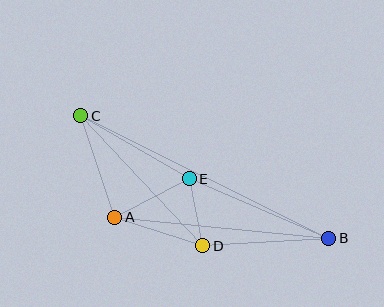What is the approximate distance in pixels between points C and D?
The distance between C and D is approximately 178 pixels.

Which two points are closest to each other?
Points D and E are closest to each other.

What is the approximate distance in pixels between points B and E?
The distance between B and E is approximately 151 pixels.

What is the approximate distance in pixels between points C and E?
The distance between C and E is approximately 126 pixels.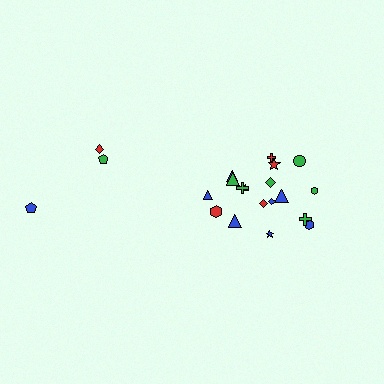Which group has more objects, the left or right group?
The right group.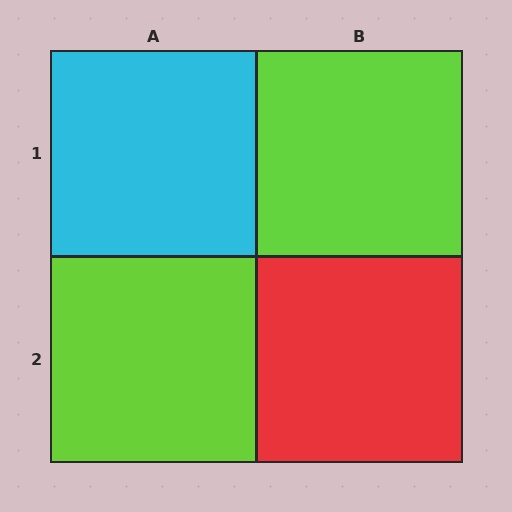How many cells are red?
1 cell is red.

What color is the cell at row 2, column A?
Lime.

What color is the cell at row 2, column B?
Red.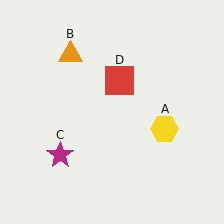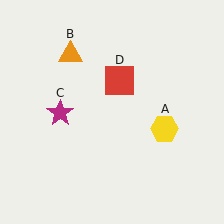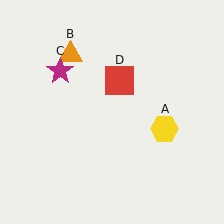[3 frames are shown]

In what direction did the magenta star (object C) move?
The magenta star (object C) moved up.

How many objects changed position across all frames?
1 object changed position: magenta star (object C).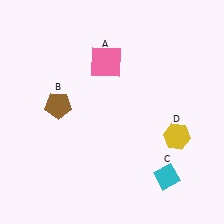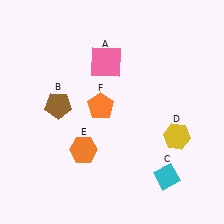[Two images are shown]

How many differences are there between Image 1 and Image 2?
There are 2 differences between the two images.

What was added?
An orange hexagon (E), an orange pentagon (F) were added in Image 2.